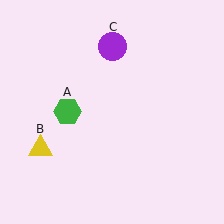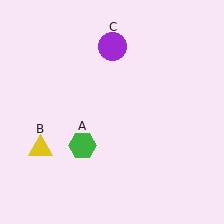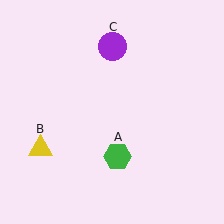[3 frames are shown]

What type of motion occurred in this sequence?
The green hexagon (object A) rotated counterclockwise around the center of the scene.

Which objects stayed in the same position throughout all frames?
Yellow triangle (object B) and purple circle (object C) remained stationary.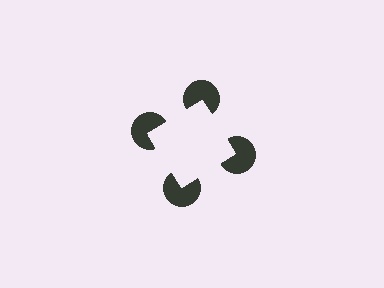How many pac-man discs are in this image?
There are 4 — one at each vertex of the illusory square.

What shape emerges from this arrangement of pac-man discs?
An illusory square — its edges are inferred from the aligned wedge cuts in the pac-man discs, not physically drawn.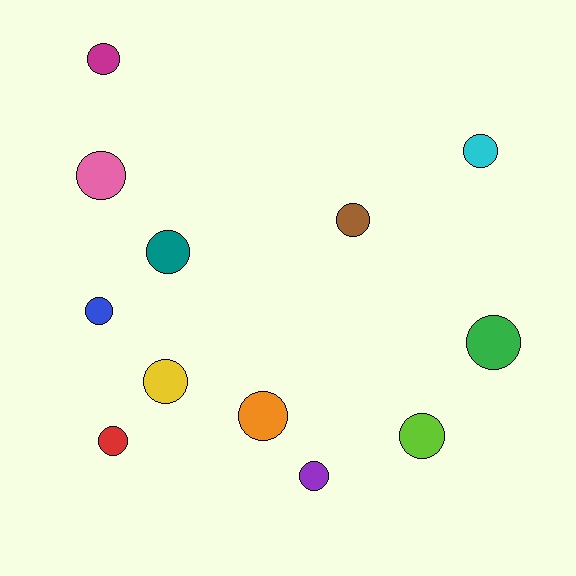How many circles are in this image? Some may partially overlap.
There are 12 circles.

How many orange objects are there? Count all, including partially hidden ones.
There is 1 orange object.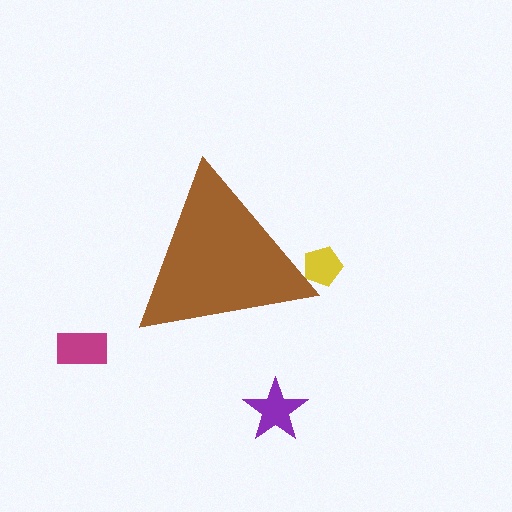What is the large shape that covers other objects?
A brown triangle.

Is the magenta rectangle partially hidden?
No, the magenta rectangle is fully visible.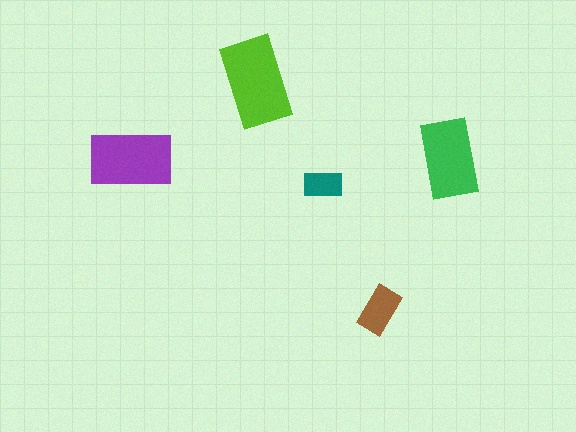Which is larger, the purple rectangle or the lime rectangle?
The lime one.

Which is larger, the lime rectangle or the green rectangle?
The lime one.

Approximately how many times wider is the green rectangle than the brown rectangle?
About 1.5 times wider.